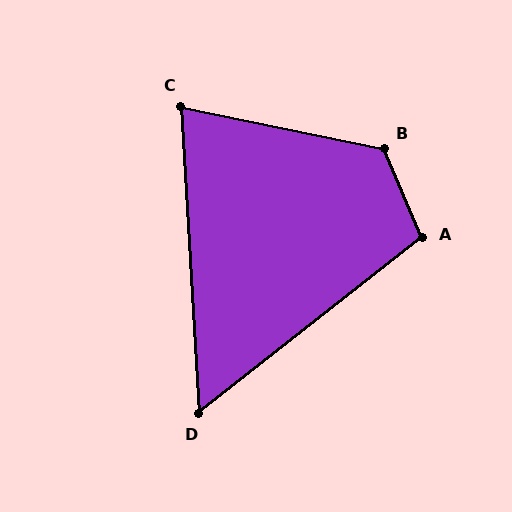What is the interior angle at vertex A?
Approximately 105 degrees (obtuse).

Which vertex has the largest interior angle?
B, at approximately 125 degrees.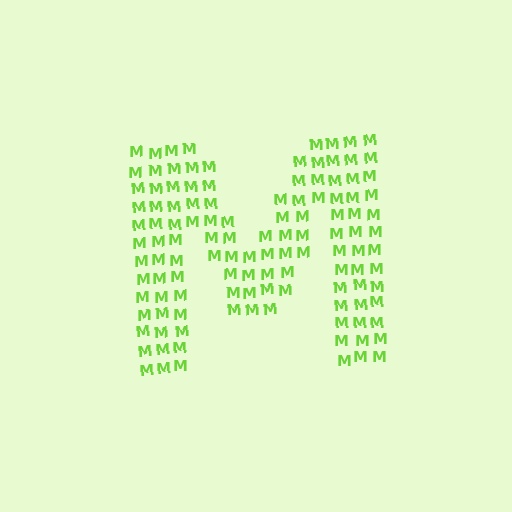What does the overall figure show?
The overall figure shows the letter M.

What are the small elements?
The small elements are letter M's.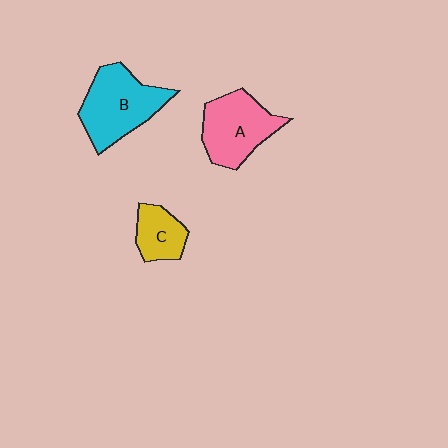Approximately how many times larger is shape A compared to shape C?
Approximately 1.8 times.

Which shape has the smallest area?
Shape C (yellow).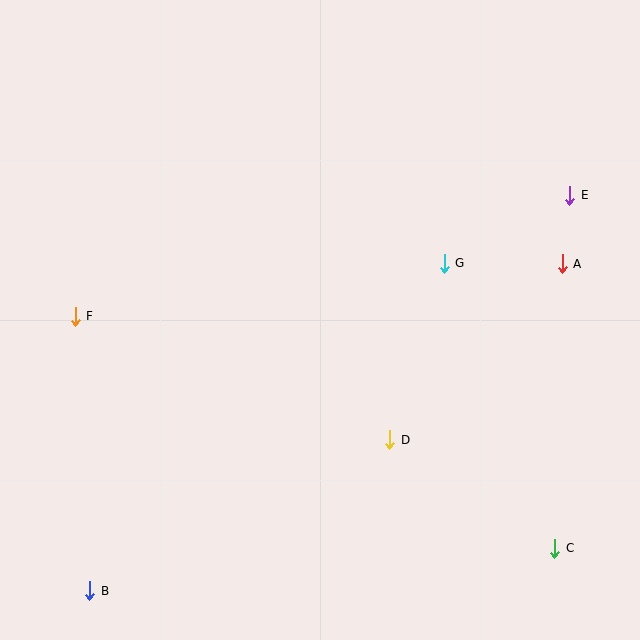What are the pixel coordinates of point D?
Point D is at (390, 440).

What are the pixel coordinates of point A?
Point A is at (562, 264).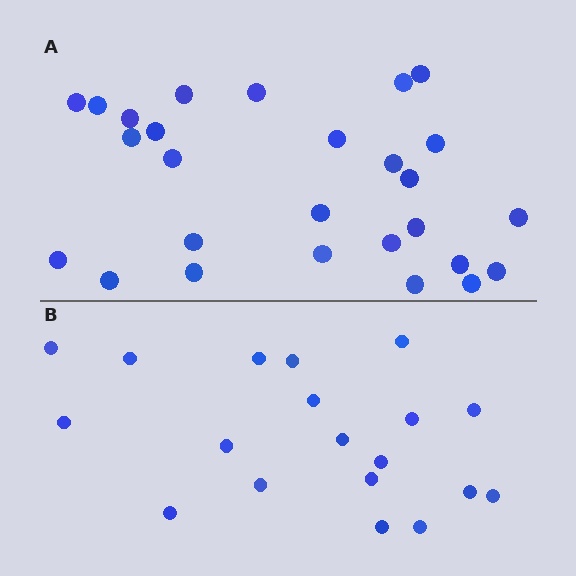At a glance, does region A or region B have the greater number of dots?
Region A (the top region) has more dots.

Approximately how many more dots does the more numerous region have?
Region A has roughly 8 or so more dots than region B.